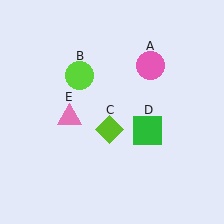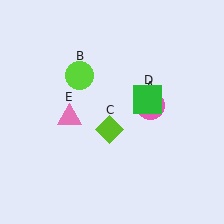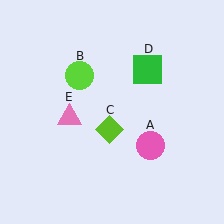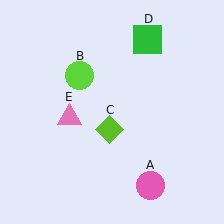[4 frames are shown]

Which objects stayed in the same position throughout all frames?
Lime circle (object B) and lime diamond (object C) and pink triangle (object E) remained stationary.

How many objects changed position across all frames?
2 objects changed position: pink circle (object A), green square (object D).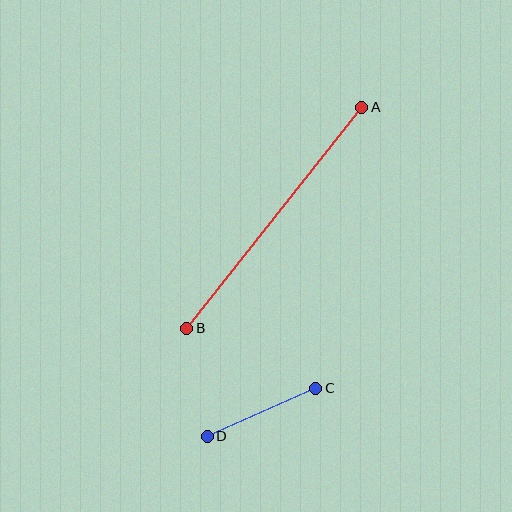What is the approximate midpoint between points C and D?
The midpoint is at approximately (261, 412) pixels.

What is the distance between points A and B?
The distance is approximately 282 pixels.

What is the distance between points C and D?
The distance is approximately 119 pixels.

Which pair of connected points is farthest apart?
Points A and B are farthest apart.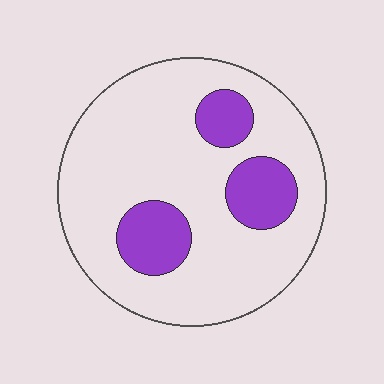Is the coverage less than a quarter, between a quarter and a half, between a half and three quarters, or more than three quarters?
Less than a quarter.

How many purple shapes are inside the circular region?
3.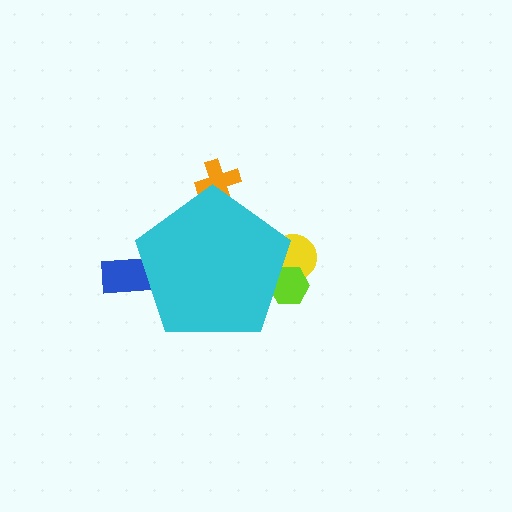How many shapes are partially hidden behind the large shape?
4 shapes are partially hidden.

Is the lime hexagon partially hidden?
Yes, the lime hexagon is partially hidden behind the cyan pentagon.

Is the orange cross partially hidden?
Yes, the orange cross is partially hidden behind the cyan pentagon.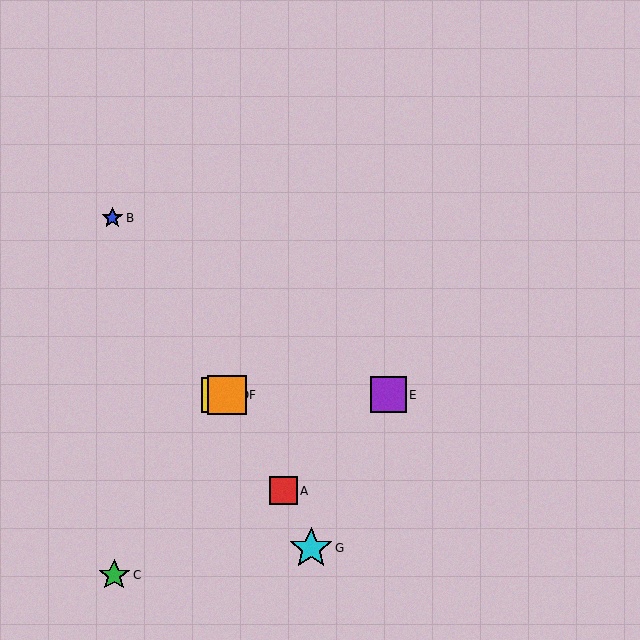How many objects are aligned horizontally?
3 objects (D, E, F) are aligned horizontally.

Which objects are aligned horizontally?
Objects D, E, F are aligned horizontally.